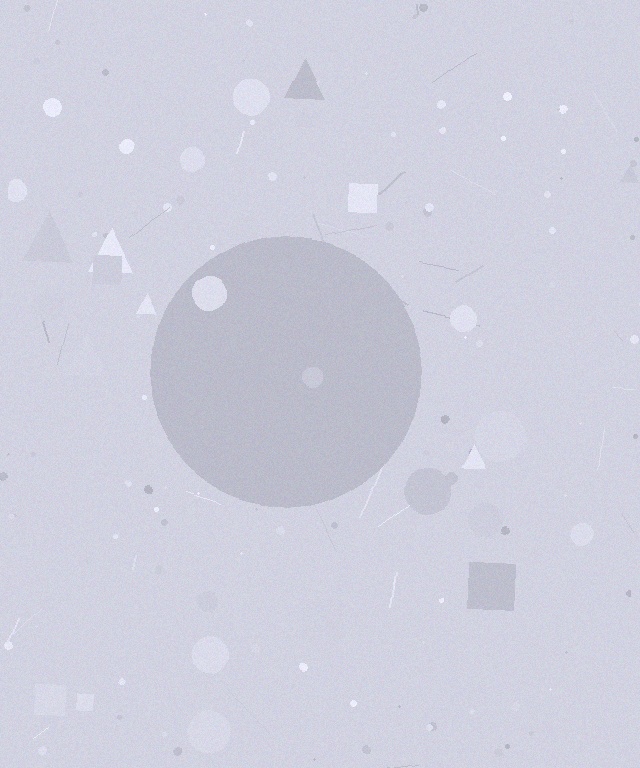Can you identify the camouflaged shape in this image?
The camouflaged shape is a circle.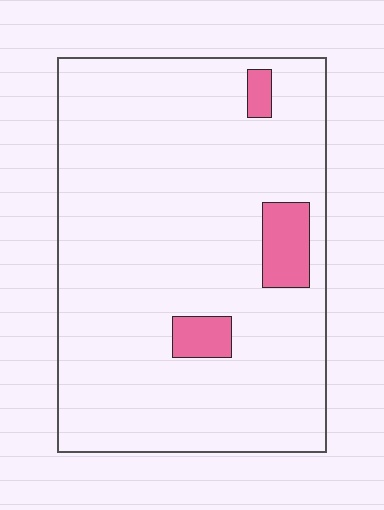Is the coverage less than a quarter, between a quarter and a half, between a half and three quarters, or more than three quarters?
Less than a quarter.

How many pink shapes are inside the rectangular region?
3.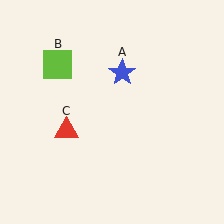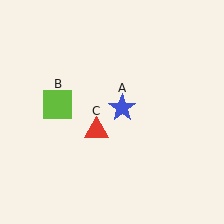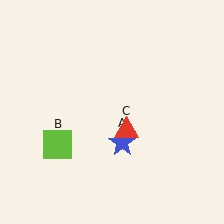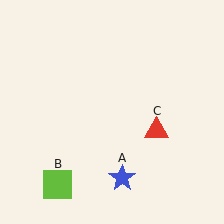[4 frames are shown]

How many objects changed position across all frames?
3 objects changed position: blue star (object A), lime square (object B), red triangle (object C).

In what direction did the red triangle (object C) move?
The red triangle (object C) moved right.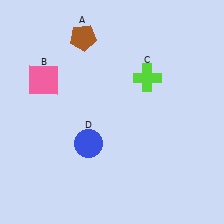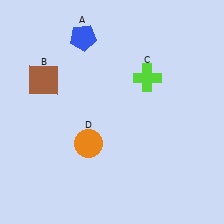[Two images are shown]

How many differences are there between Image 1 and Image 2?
There are 3 differences between the two images.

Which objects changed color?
A changed from brown to blue. B changed from pink to brown. D changed from blue to orange.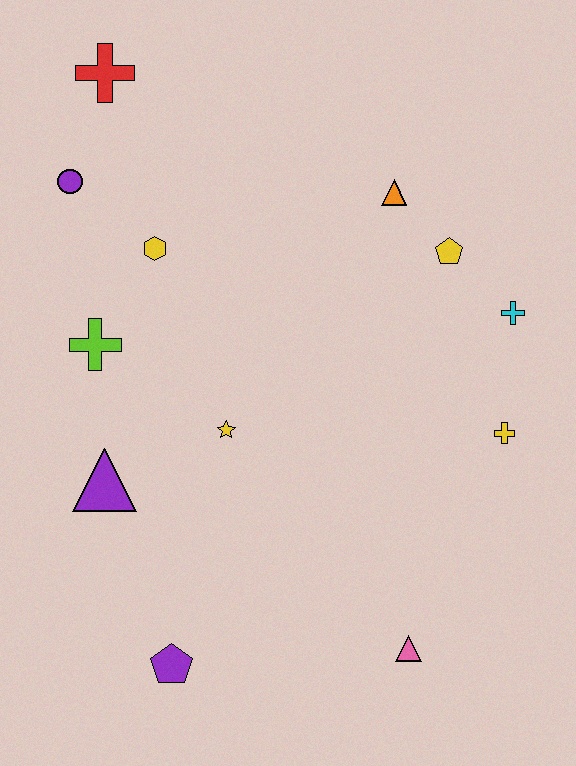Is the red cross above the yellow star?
Yes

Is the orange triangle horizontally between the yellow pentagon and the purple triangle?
Yes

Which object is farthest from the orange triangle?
The purple pentagon is farthest from the orange triangle.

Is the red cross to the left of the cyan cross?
Yes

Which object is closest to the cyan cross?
The yellow pentagon is closest to the cyan cross.